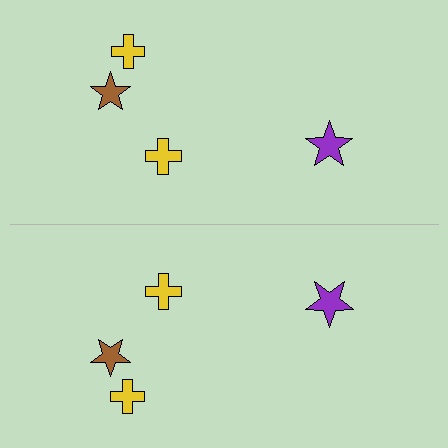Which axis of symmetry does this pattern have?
The pattern has a horizontal axis of symmetry running through the center of the image.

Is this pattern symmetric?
Yes, this pattern has bilateral (reflection) symmetry.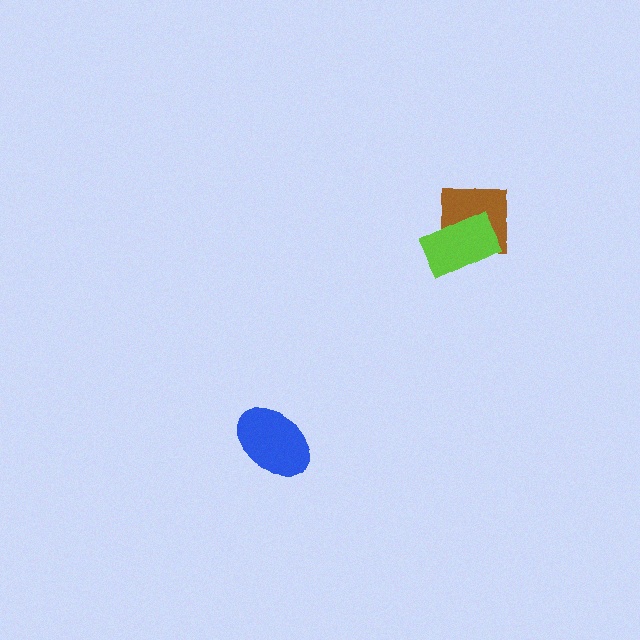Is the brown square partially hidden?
Yes, it is partially covered by another shape.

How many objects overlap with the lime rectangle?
1 object overlaps with the lime rectangle.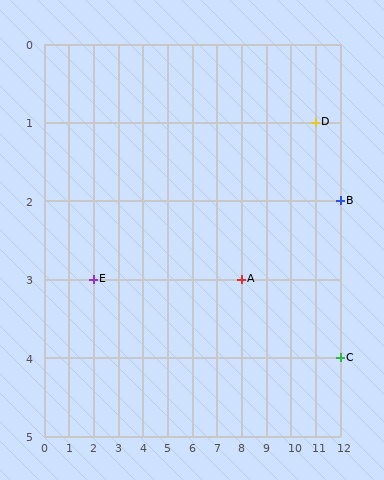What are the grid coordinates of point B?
Point B is at grid coordinates (12, 2).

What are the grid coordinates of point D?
Point D is at grid coordinates (11, 1).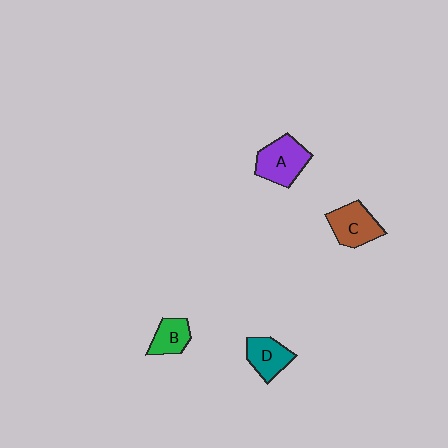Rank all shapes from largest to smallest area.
From largest to smallest: A (purple), C (brown), D (teal), B (green).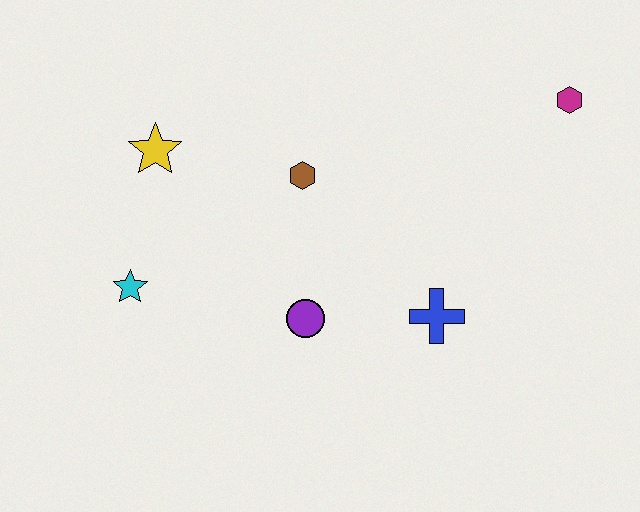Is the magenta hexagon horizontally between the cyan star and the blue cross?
No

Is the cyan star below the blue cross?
No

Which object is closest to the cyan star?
The yellow star is closest to the cyan star.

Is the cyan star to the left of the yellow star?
Yes